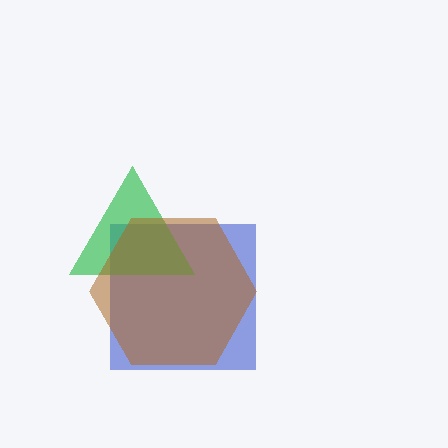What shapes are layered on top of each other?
The layered shapes are: a blue square, a green triangle, a brown hexagon.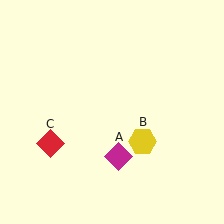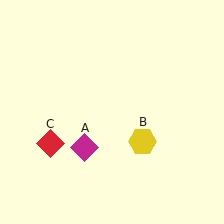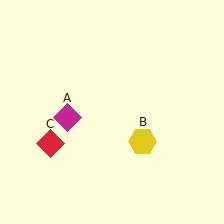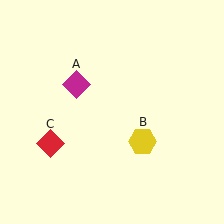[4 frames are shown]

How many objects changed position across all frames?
1 object changed position: magenta diamond (object A).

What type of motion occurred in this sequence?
The magenta diamond (object A) rotated clockwise around the center of the scene.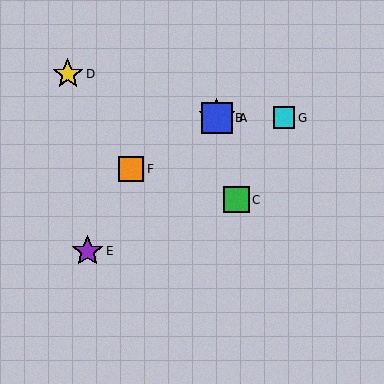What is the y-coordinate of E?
Object E is at y≈251.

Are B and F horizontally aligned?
No, B is at y≈118 and F is at y≈169.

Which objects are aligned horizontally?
Objects A, B, G are aligned horizontally.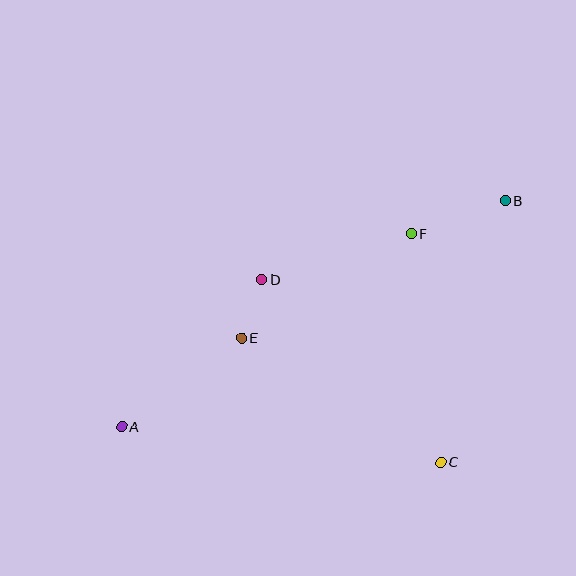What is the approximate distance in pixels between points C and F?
The distance between C and F is approximately 230 pixels.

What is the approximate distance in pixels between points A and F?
The distance between A and F is approximately 348 pixels.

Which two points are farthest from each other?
Points A and B are farthest from each other.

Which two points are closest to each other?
Points D and E are closest to each other.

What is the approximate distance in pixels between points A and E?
The distance between A and E is approximately 149 pixels.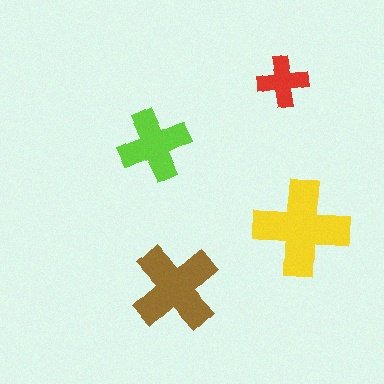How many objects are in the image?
There are 4 objects in the image.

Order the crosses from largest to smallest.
the yellow one, the brown one, the lime one, the red one.